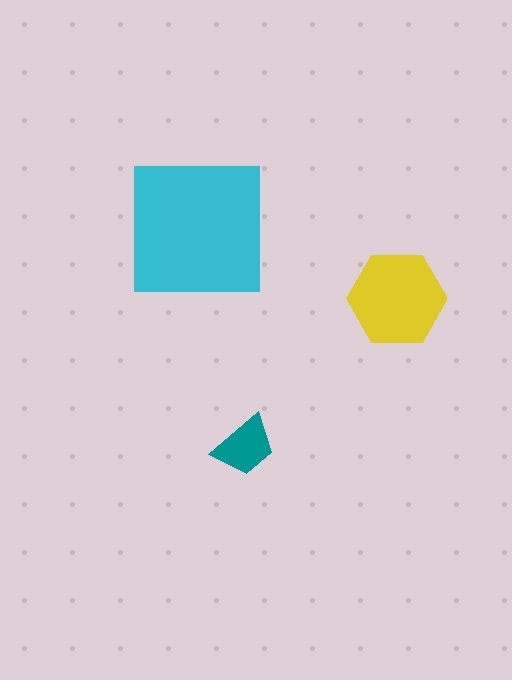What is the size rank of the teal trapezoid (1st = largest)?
3rd.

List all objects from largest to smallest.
The cyan square, the yellow hexagon, the teal trapezoid.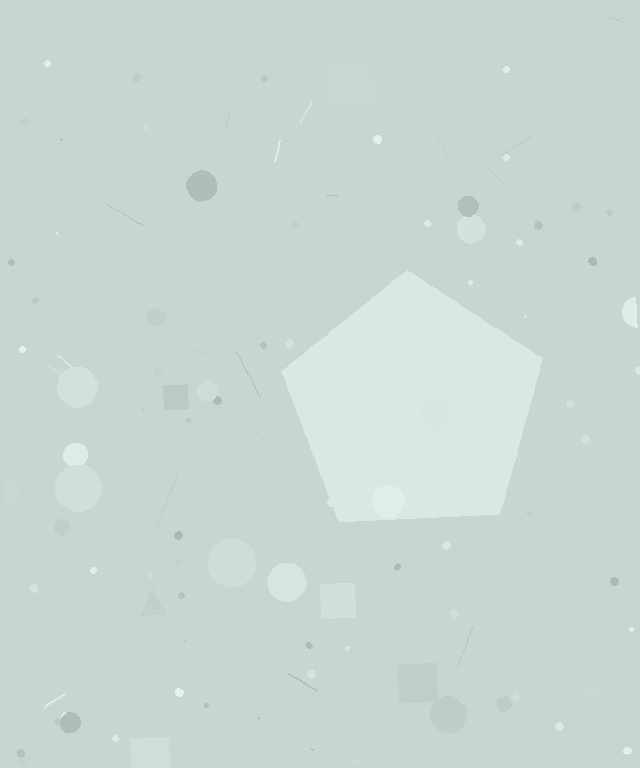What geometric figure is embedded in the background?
A pentagon is embedded in the background.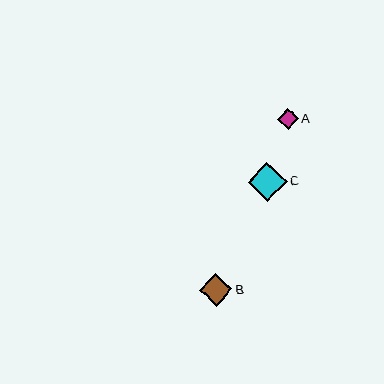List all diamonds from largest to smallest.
From largest to smallest: C, B, A.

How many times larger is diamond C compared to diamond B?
Diamond C is approximately 1.2 times the size of diamond B.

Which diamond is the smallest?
Diamond A is the smallest with a size of approximately 20 pixels.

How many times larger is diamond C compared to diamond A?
Diamond C is approximately 1.9 times the size of diamond A.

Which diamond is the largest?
Diamond C is the largest with a size of approximately 38 pixels.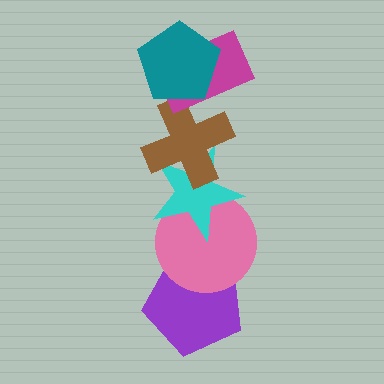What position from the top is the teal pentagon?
The teal pentagon is 1st from the top.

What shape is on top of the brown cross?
The magenta rectangle is on top of the brown cross.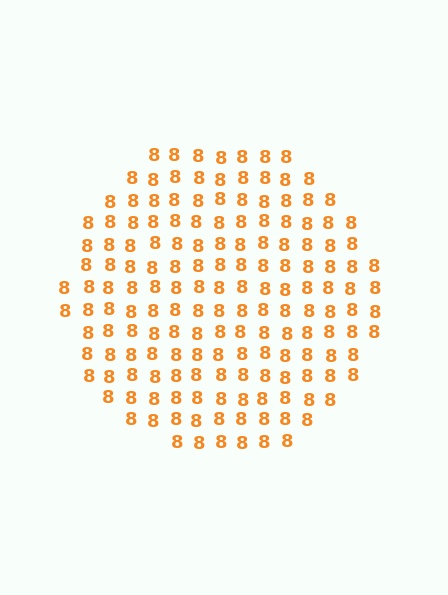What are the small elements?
The small elements are digit 8's.